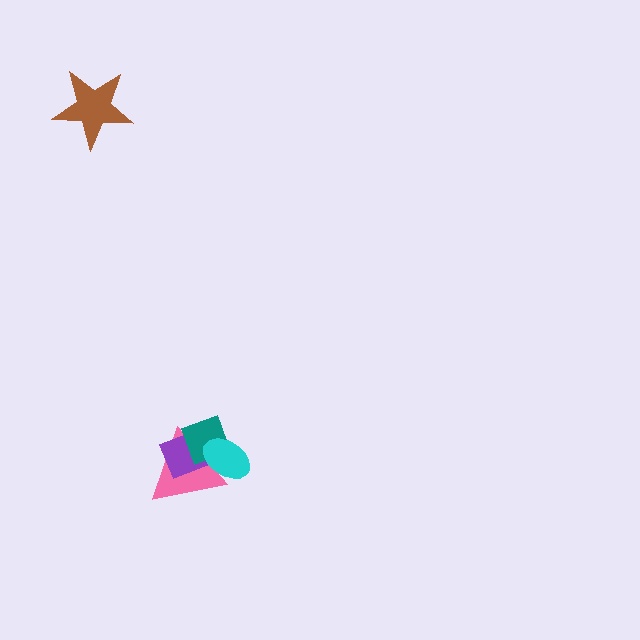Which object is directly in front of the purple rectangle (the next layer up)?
The teal diamond is directly in front of the purple rectangle.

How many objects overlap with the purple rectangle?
3 objects overlap with the purple rectangle.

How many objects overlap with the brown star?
0 objects overlap with the brown star.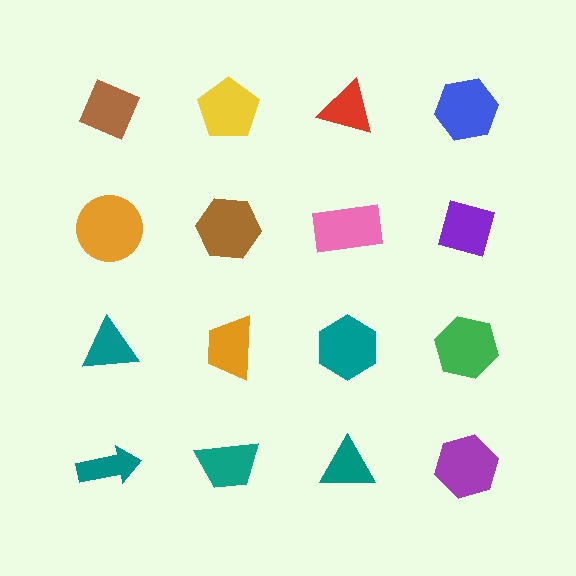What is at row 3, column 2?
An orange trapezoid.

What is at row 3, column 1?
A teal triangle.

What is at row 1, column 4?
A blue hexagon.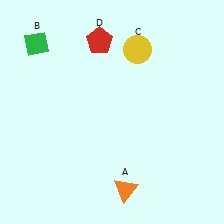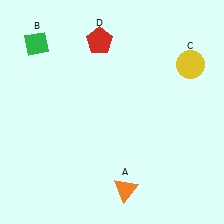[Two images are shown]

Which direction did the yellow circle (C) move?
The yellow circle (C) moved right.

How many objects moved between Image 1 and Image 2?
1 object moved between the two images.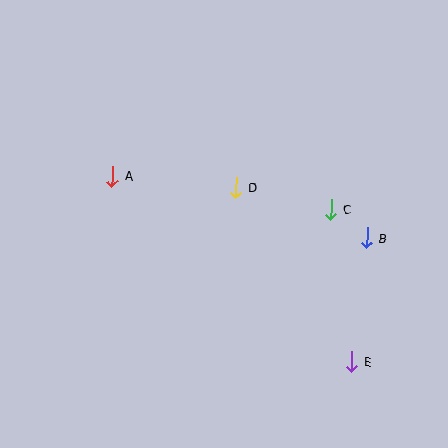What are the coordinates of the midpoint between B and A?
The midpoint between B and A is at (240, 207).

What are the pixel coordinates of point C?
Point C is at (331, 209).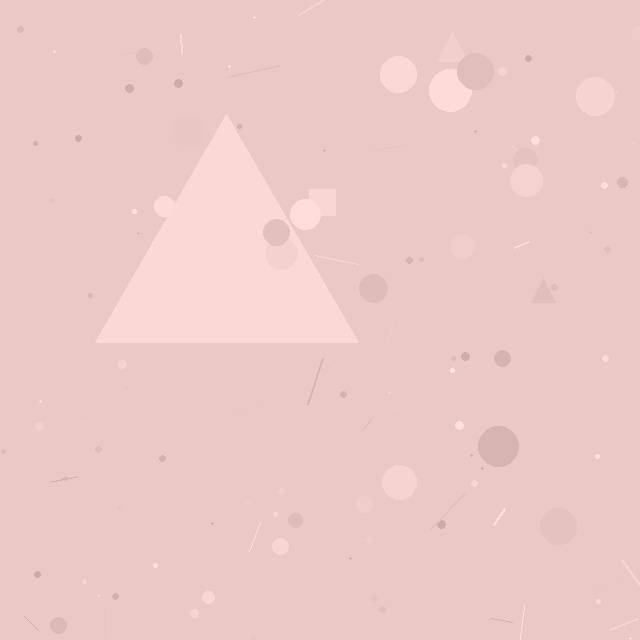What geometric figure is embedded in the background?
A triangle is embedded in the background.